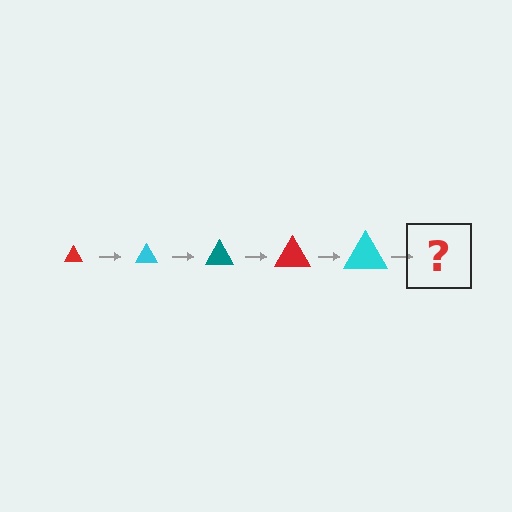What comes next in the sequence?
The next element should be a teal triangle, larger than the previous one.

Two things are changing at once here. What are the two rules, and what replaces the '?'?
The two rules are that the triangle grows larger each step and the color cycles through red, cyan, and teal. The '?' should be a teal triangle, larger than the previous one.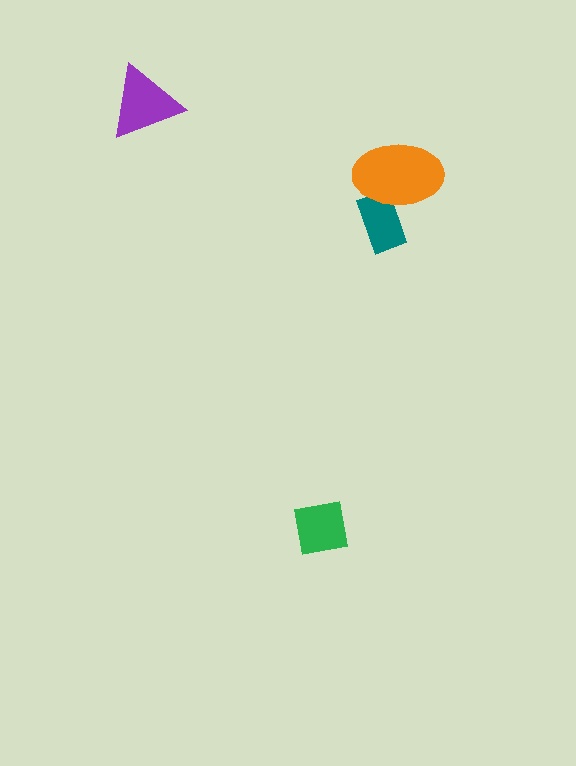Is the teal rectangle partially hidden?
Yes, it is partially covered by another shape.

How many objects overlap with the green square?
0 objects overlap with the green square.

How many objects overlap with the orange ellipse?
1 object overlaps with the orange ellipse.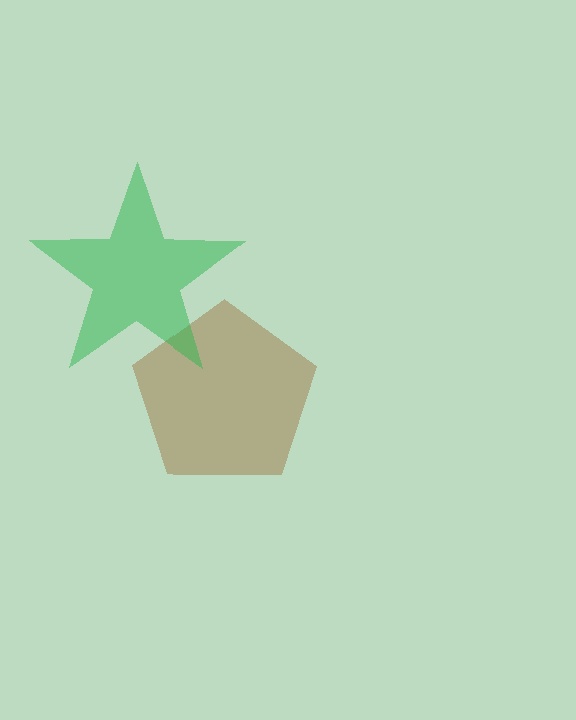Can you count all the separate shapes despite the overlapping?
Yes, there are 2 separate shapes.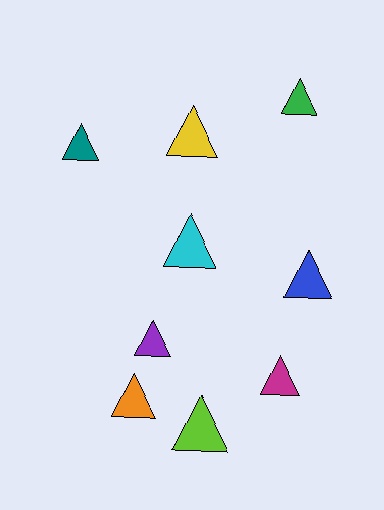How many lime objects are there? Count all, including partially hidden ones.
There is 1 lime object.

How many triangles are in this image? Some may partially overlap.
There are 9 triangles.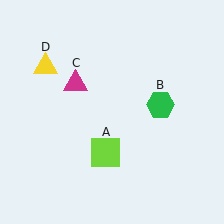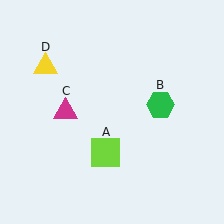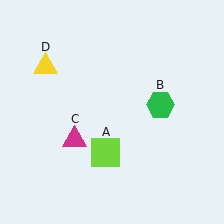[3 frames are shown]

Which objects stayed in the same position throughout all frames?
Lime square (object A) and green hexagon (object B) and yellow triangle (object D) remained stationary.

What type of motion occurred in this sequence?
The magenta triangle (object C) rotated counterclockwise around the center of the scene.